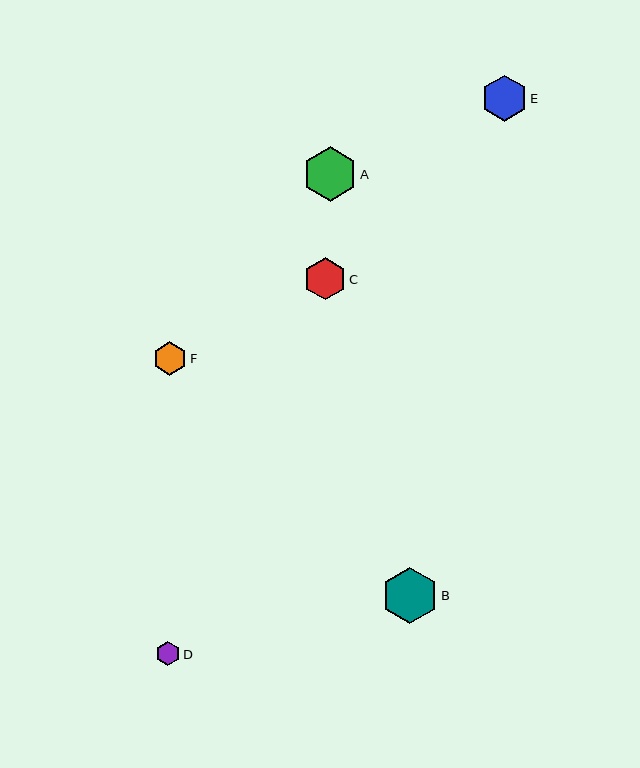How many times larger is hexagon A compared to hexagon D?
Hexagon A is approximately 2.2 times the size of hexagon D.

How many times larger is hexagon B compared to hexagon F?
Hexagon B is approximately 1.7 times the size of hexagon F.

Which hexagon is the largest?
Hexagon B is the largest with a size of approximately 57 pixels.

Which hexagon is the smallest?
Hexagon D is the smallest with a size of approximately 24 pixels.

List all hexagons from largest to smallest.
From largest to smallest: B, A, E, C, F, D.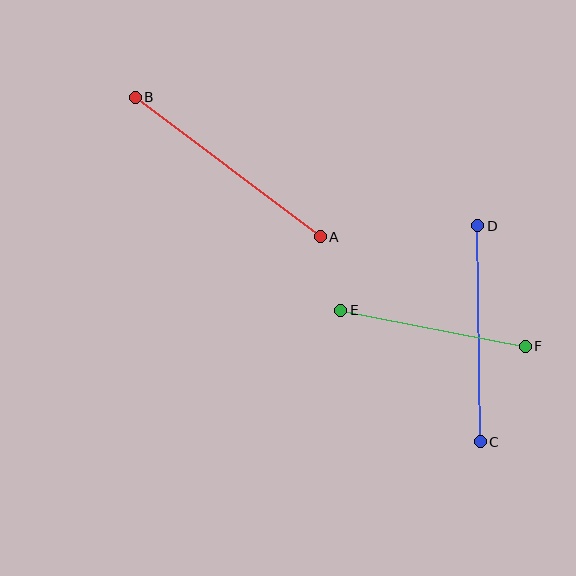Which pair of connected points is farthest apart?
Points A and B are farthest apart.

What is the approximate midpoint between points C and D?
The midpoint is at approximately (479, 334) pixels.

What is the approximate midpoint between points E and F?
The midpoint is at approximately (433, 328) pixels.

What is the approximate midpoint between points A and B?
The midpoint is at approximately (228, 167) pixels.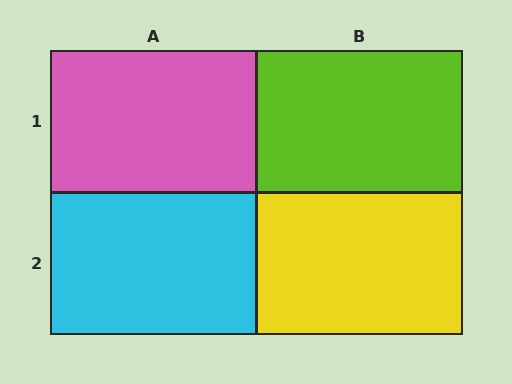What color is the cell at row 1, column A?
Pink.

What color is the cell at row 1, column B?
Lime.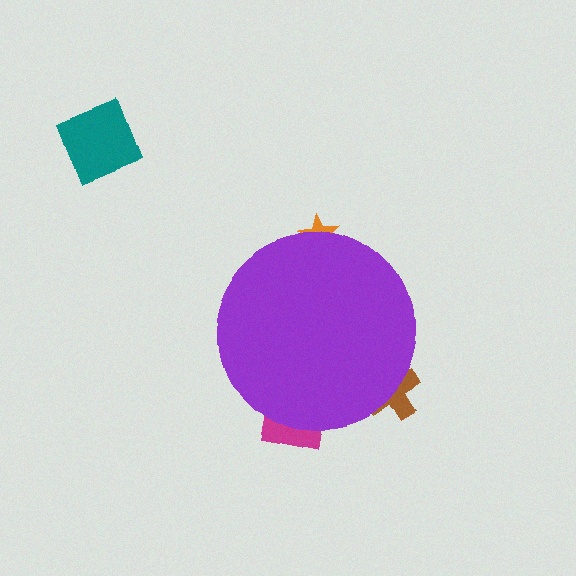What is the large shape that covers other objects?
A purple circle.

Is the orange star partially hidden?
Yes, the orange star is partially hidden behind the purple circle.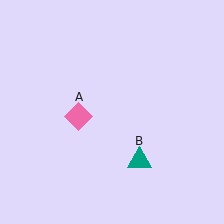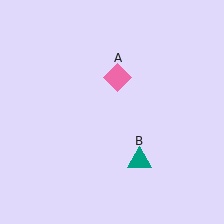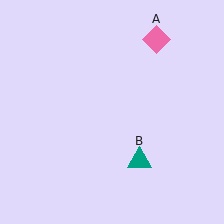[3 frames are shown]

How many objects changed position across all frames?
1 object changed position: pink diamond (object A).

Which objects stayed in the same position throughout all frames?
Teal triangle (object B) remained stationary.